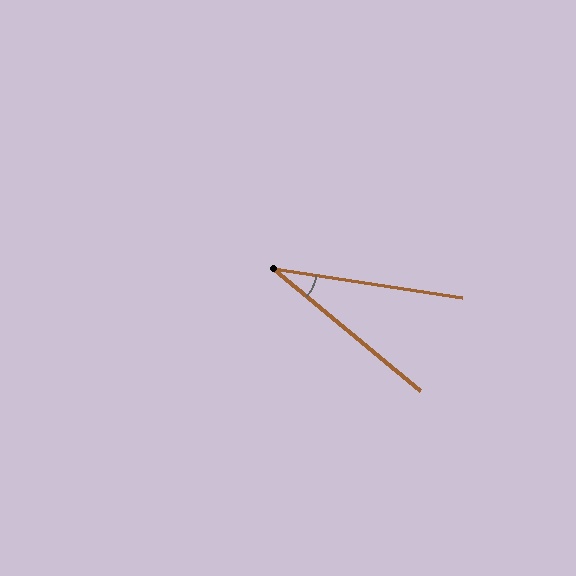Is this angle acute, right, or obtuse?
It is acute.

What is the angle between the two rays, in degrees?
Approximately 31 degrees.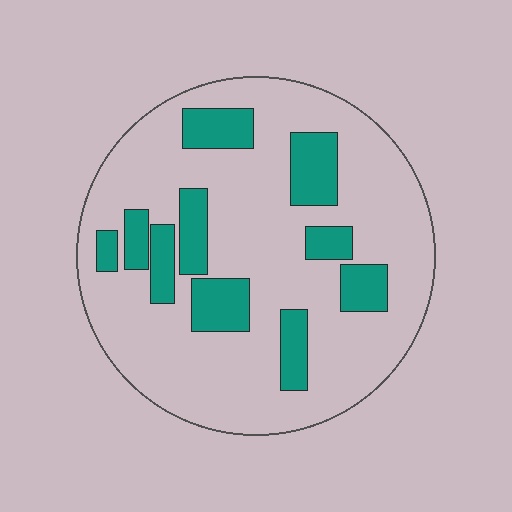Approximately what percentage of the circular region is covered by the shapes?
Approximately 25%.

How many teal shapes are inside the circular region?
10.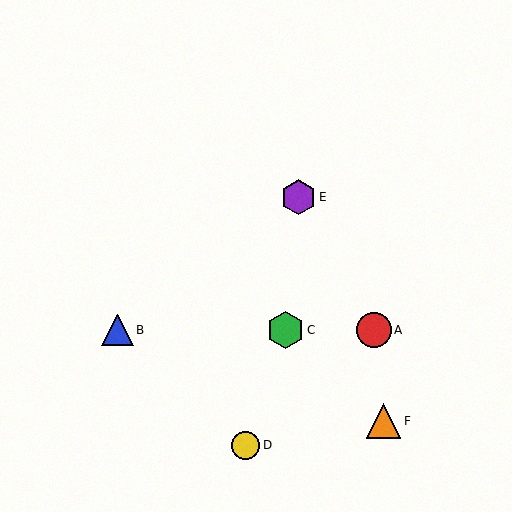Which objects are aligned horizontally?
Objects A, B, C are aligned horizontally.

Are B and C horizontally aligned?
Yes, both are at y≈330.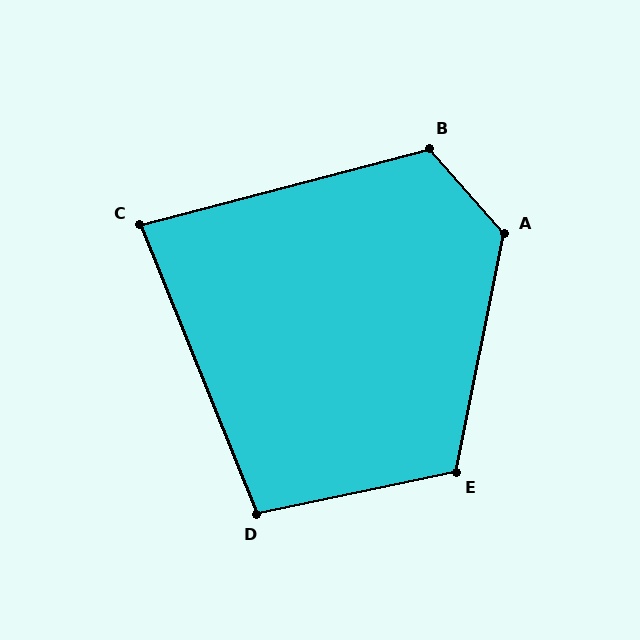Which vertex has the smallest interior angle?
C, at approximately 83 degrees.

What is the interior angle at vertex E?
Approximately 113 degrees (obtuse).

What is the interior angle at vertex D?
Approximately 100 degrees (obtuse).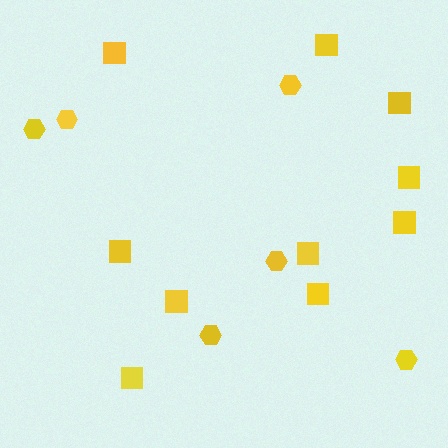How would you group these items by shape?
There are 2 groups: one group of hexagons (6) and one group of squares (10).